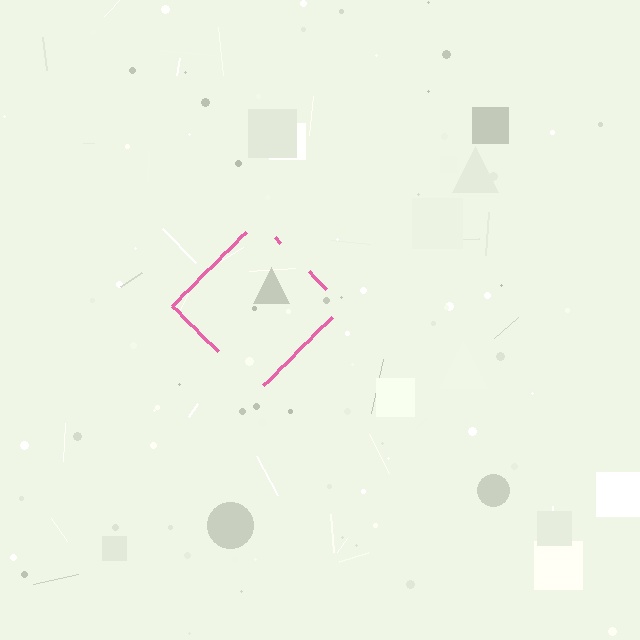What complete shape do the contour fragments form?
The contour fragments form a diamond.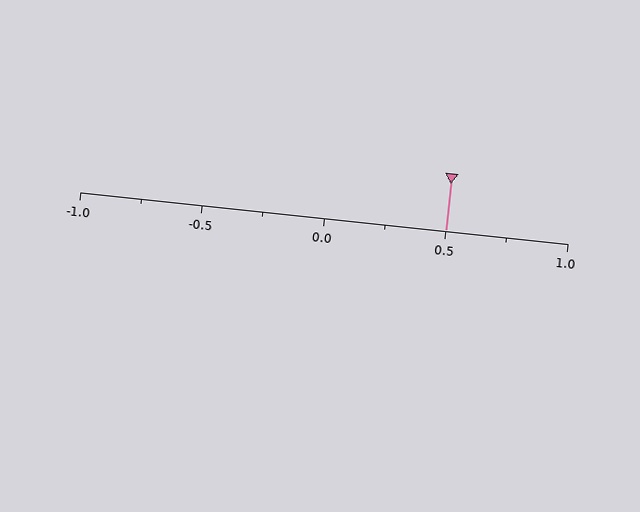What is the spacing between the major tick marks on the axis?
The major ticks are spaced 0.5 apart.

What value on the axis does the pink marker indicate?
The marker indicates approximately 0.5.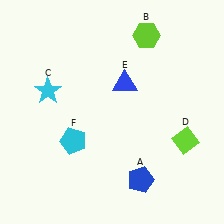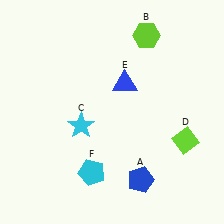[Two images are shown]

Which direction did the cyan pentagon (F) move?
The cyan pentagon (F) moved down.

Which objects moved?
The objects that moved are: the cyan star (C), the cyan pentagon (F).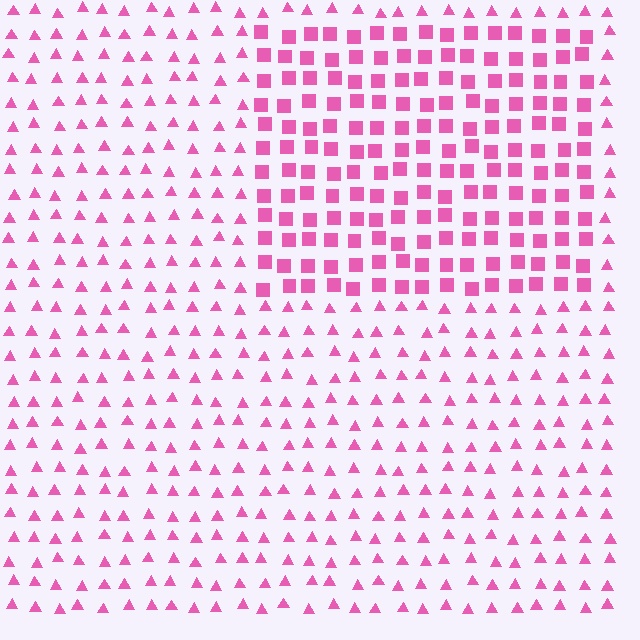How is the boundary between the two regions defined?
The boundary is defined by a change in element shape: squares inside vs. triangles outside. All elements share the same color and spacing.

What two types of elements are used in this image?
The image uses squares inside the rectangle region and triangles outside it.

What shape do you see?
I see a rectangle.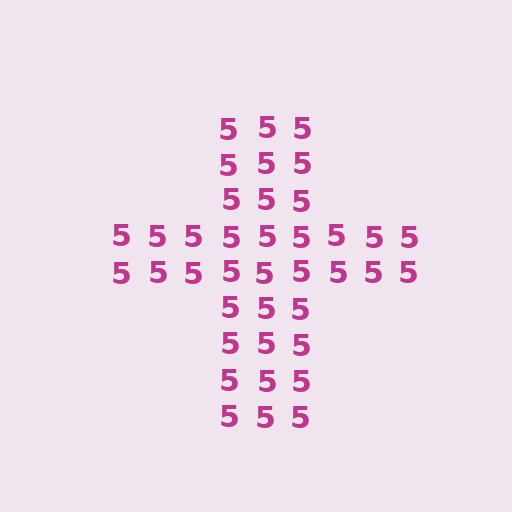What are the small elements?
The small elements are digit 5's.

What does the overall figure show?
The overall figure shows a cross.